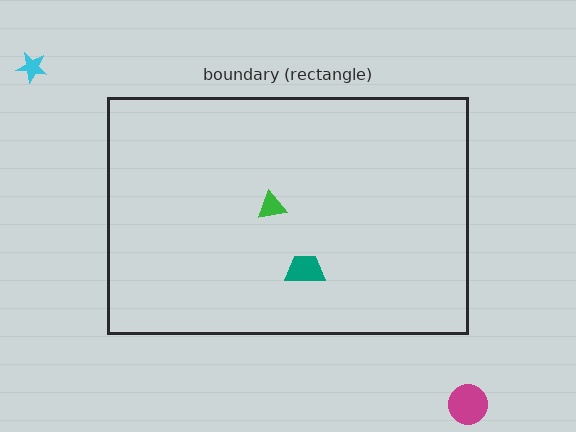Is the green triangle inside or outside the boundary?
Inside.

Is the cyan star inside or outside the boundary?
Outside.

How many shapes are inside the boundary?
2 inside, 2 outside.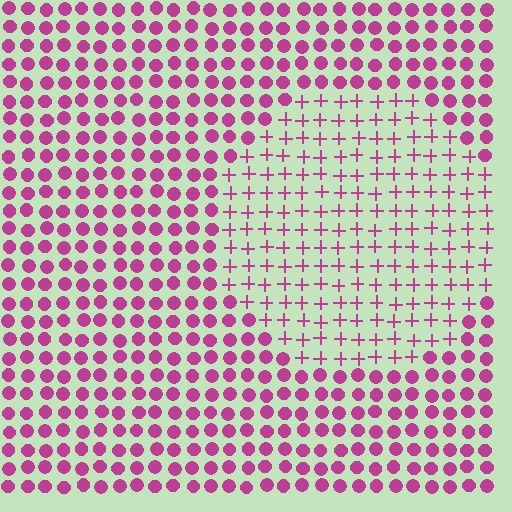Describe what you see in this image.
The image is filled with small magenta elements arranged in a uniform grid. A circle-shaped region contains plus signs, while the surrounding area contains circles. The boundary is defined purely by the change in element shape.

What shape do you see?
I see a circle.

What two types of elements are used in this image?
The image uses plus signs inside the circle region and circles outside it.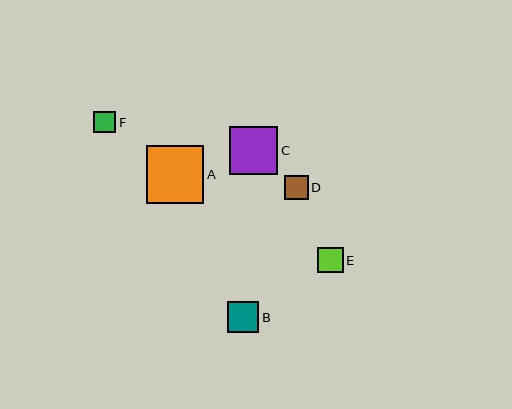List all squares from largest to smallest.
From largest to smallest: A, C, B, E, D, F.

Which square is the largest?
Square A is the largest with a size of approximately 58 pixels.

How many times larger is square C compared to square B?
Square C is approximately 1.5 times the size of square B.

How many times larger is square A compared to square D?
Square A is approximately 2.4 times the size of square D.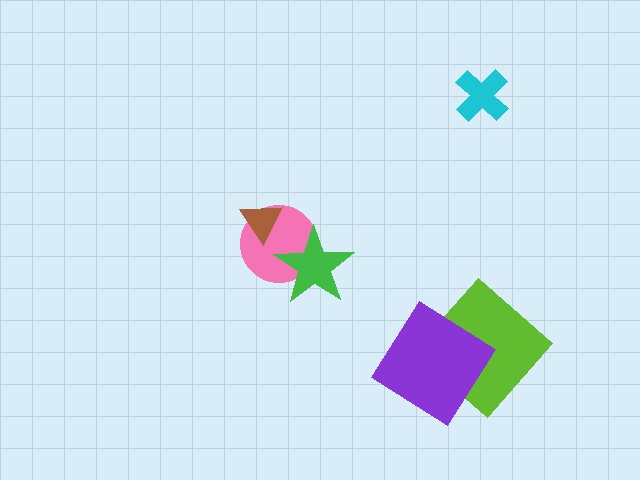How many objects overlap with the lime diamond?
1 object overlaps with the lime diamond.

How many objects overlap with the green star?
1 object overlaps with the green star.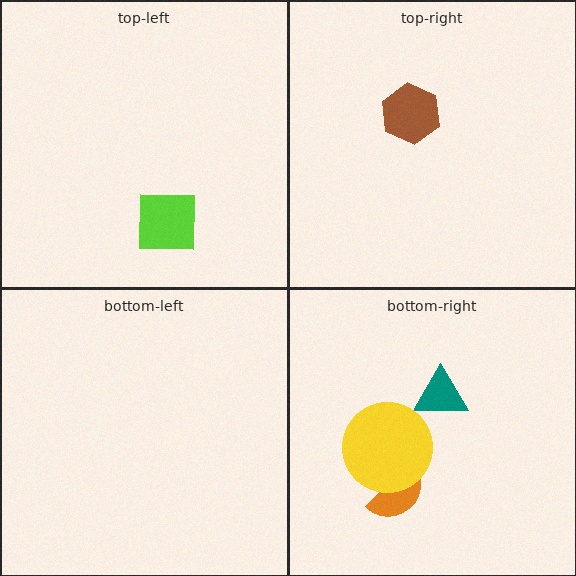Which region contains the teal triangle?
The bottom-right region.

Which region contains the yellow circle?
The bottom-right region.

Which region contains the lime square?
The top-left region.